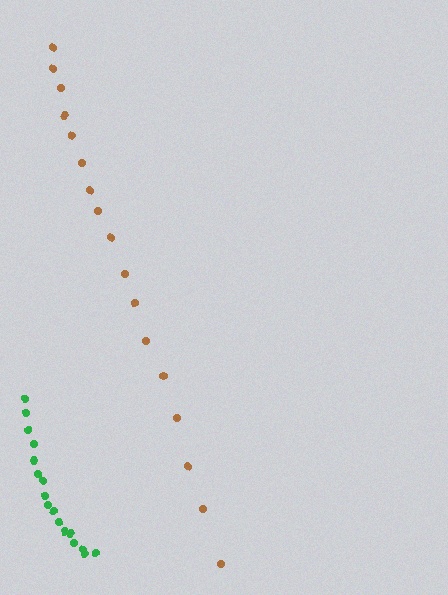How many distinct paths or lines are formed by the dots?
There are 2 distinct paths.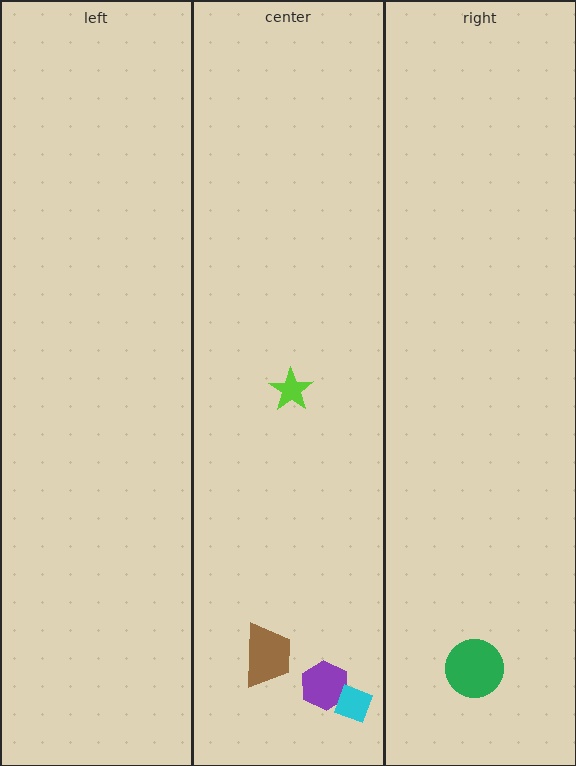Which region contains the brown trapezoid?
The center region.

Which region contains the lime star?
The center region.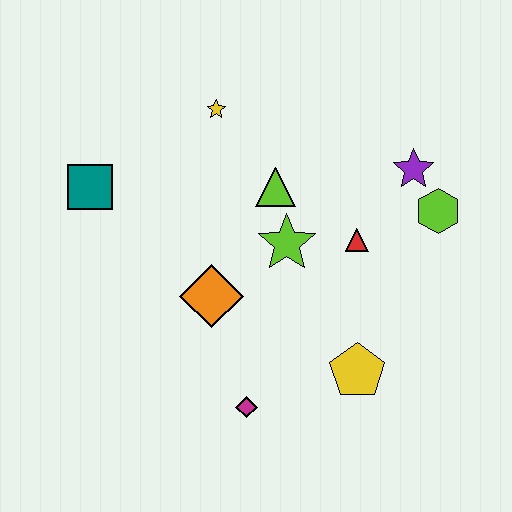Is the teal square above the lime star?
Yes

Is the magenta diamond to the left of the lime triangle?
Yes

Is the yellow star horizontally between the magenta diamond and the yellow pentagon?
No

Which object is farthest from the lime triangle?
The magenta diamond is farthest from the lime triangle.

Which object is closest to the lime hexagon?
The purple star is closest to the lime hexagon.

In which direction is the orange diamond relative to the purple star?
The orange diamond is to the left of the purple star.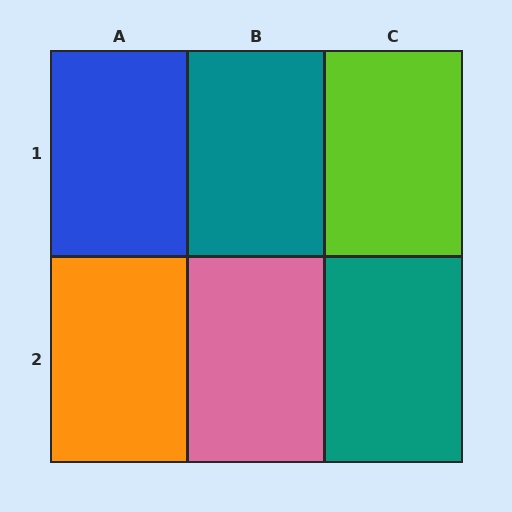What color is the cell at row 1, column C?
Lime.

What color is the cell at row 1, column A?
Blue.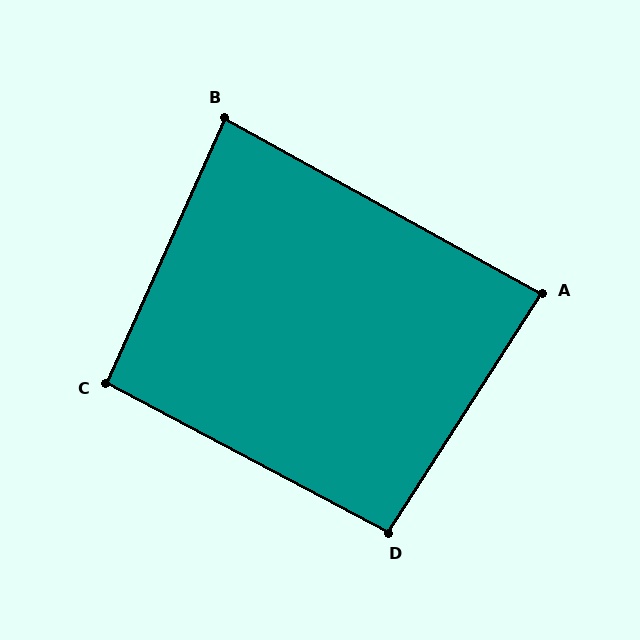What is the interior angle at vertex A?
Approximately 86 degrees (approximately right).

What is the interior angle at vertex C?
Approximately 94 degrees (approximately right).